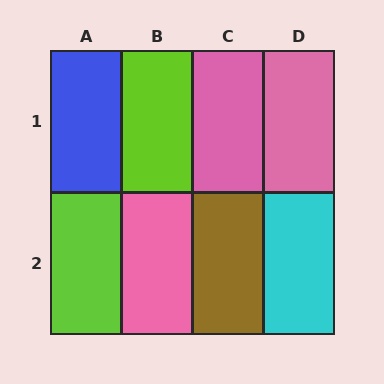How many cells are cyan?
1 cell is cyan.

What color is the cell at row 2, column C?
Brown.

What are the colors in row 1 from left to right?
Blue, lime, pink, pink.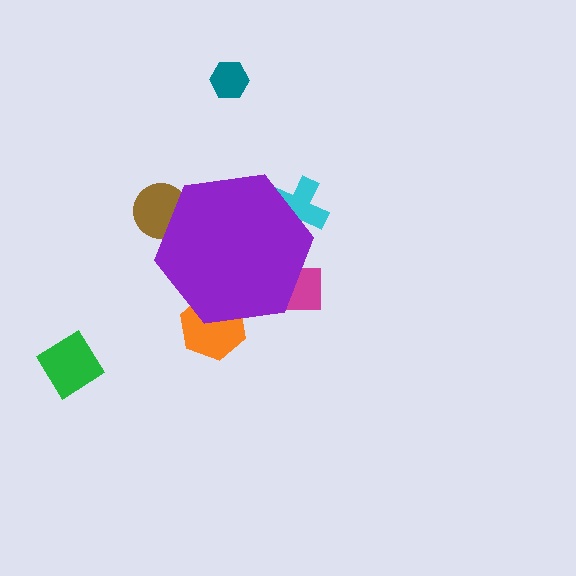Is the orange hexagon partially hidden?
Yes, the orange hexagon is partially hidden behind the purple hexagon.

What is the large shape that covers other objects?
A purple hexagon.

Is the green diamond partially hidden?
No, the green diamond is fully visible.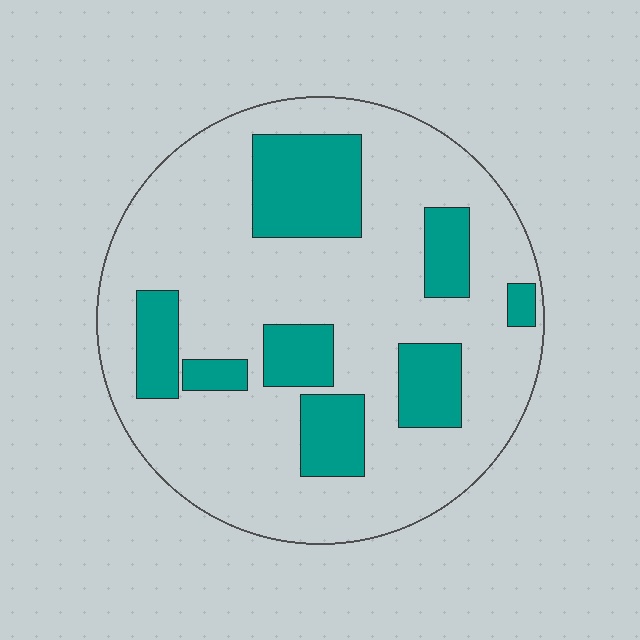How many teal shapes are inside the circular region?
8.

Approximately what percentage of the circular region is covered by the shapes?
Approximately 25%.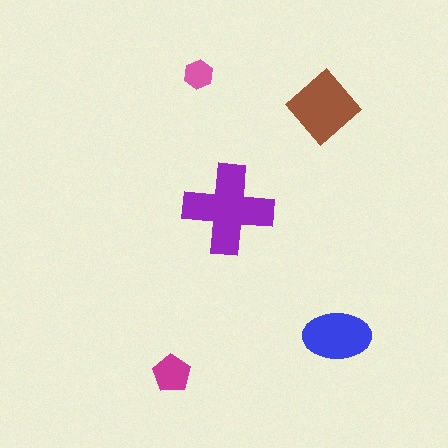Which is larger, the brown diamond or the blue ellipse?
The brown diamond.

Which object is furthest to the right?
The blue ellipse is rightmost.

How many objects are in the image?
There are 5 objects in the image.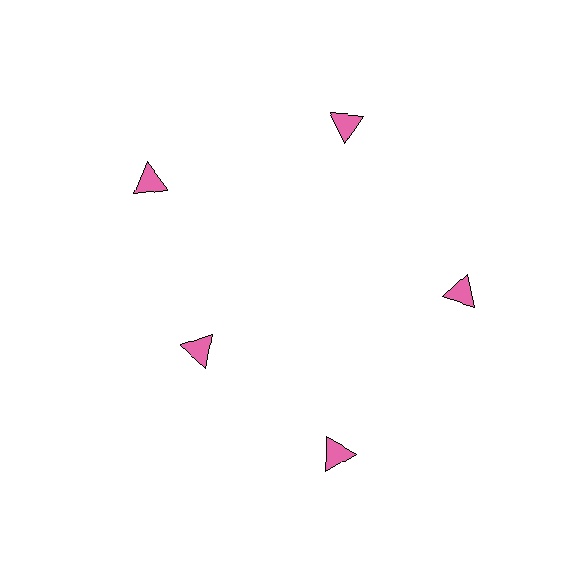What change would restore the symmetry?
The symmetry would be restored by moving it outward, back onto the ring so that all 5 triangles sit at equal angles and equal distance from the center.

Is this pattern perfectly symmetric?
No. The 5 pink triangles are arranged in a ring, but one element near the 8 o'clock position is pulled inward toward the center, breaking the 5-fold rotational symmetry.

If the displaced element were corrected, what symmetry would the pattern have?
It would have 5-fold rotational symmetry — the pattern would map onto itself every 72 degrees.